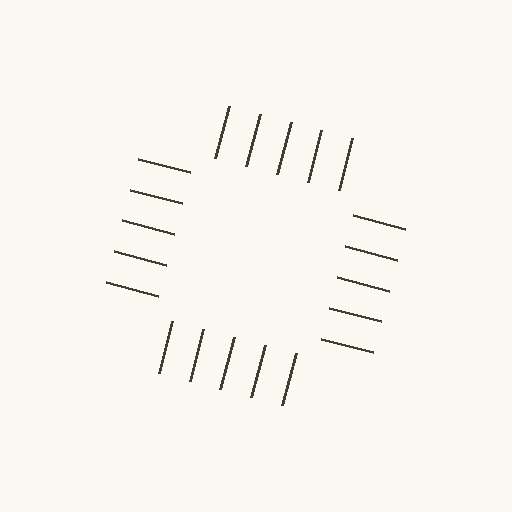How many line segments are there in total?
20 — 5 along each of the 4 edges.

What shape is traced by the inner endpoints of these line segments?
An illusory square — the line segments terminate on its edges but no continuous stroke is drawn.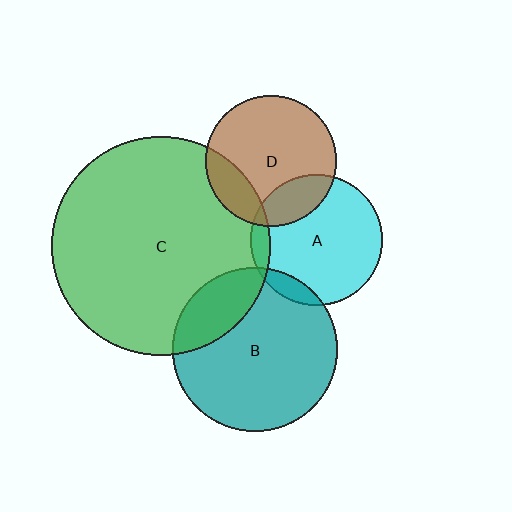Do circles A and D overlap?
Yes.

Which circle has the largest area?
Circle C (green).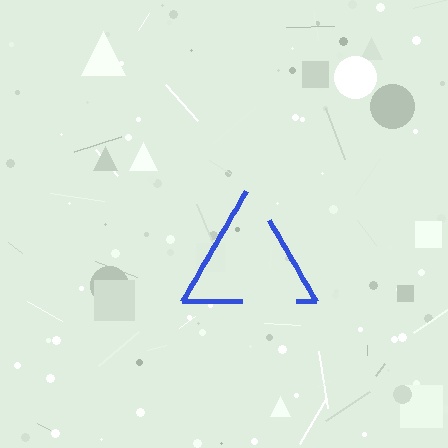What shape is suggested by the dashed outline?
The dashed outline suggests a triangle.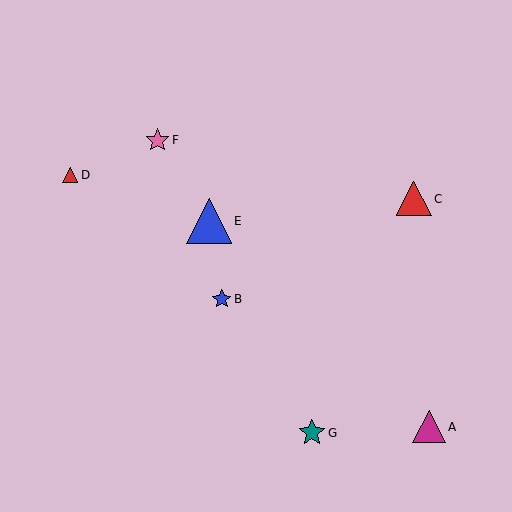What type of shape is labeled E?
Shape E is a blue triangle.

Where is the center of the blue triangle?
The center of the blue triangle is at (209, 221).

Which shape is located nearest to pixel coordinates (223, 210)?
The blue triangle (labeled E) at (209, 221) is nearest to that location.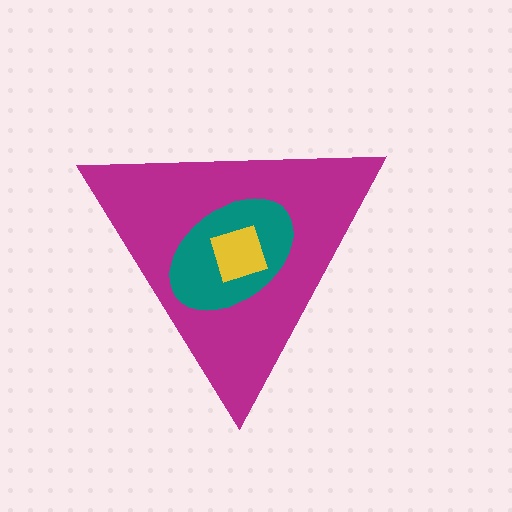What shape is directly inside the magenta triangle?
The teal ellipse.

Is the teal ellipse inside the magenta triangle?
Yes.